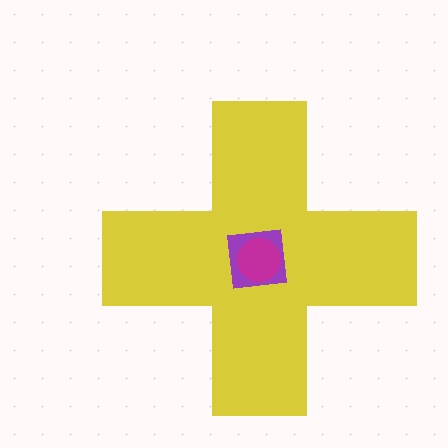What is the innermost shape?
The magenta circle.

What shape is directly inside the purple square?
The magenta circle.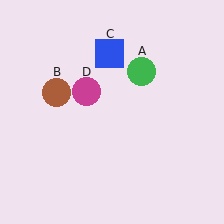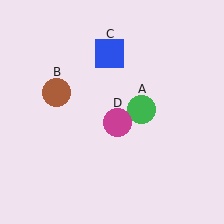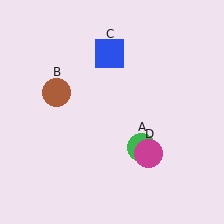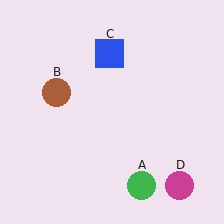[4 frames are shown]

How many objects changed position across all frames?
2 objects changed position: green circle (object A), magenta circle (object D).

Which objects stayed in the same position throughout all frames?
Brown circle (object B) and blue square (object C) remained stationary.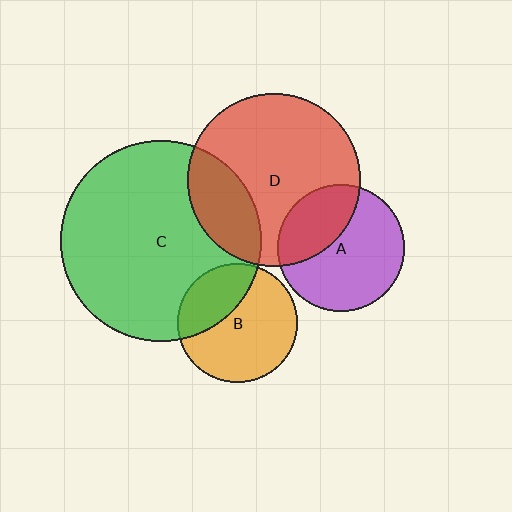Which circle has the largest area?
Circle C (green).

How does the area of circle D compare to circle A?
Approximately 1.8 times.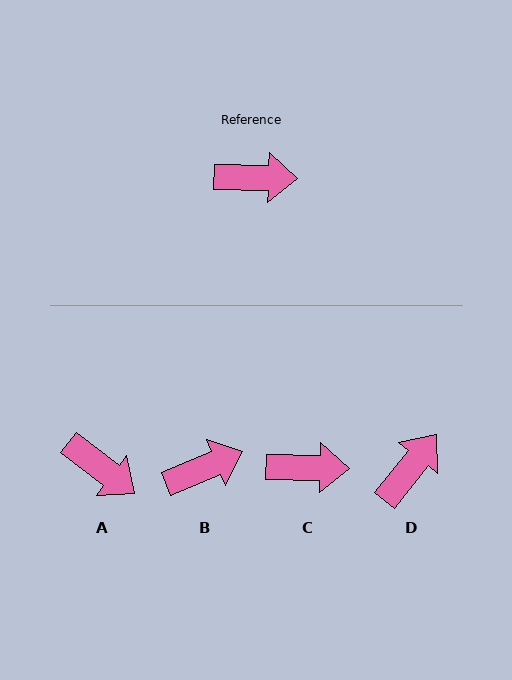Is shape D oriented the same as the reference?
No, it is off by about 53 degrees.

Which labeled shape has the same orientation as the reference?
C.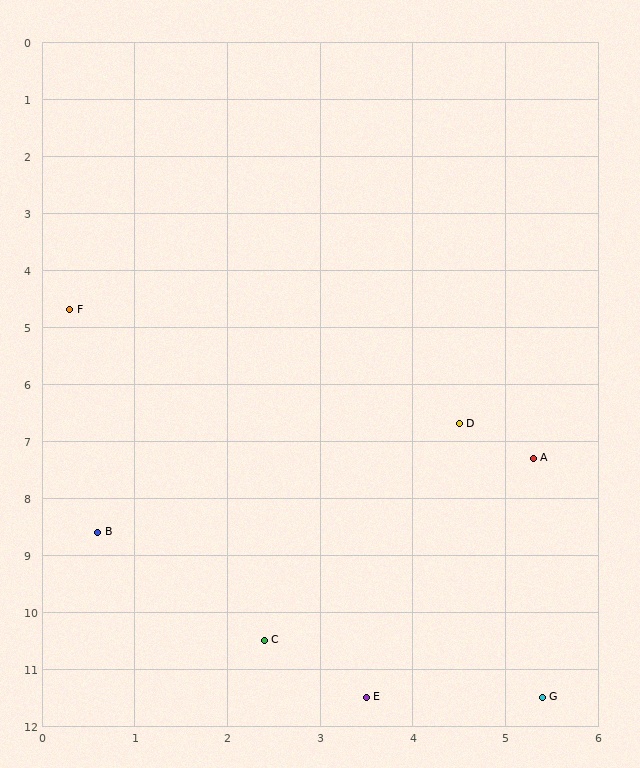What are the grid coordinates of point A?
Point A is at approximately (5.3, 7.3).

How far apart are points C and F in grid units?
Points C and F are about 6.2 grid units apart.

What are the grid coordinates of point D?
Point D is at approximately (4.5, 6.7).